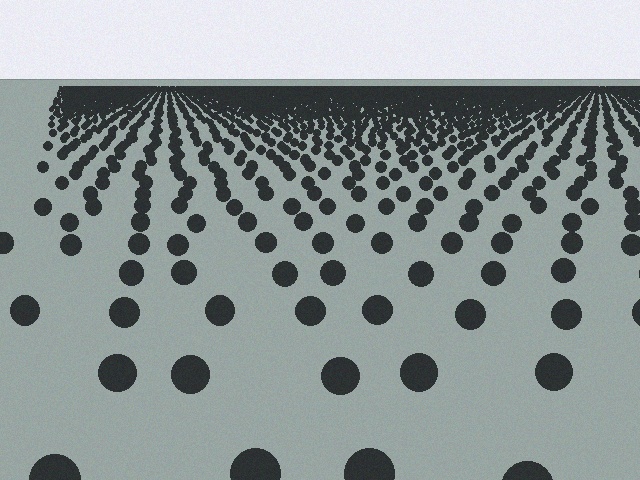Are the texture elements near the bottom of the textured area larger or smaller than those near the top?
Larger. Near the bottom, elements are closer to the viewer and appear at a bigger on-screen size.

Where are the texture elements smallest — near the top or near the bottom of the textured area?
Near the top.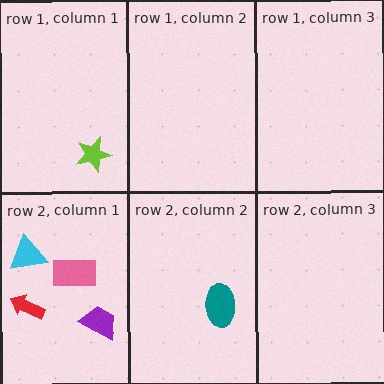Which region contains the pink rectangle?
The row 2, column 1 region.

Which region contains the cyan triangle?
The row 2, column 1 region.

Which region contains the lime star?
The row 1, column 1 region.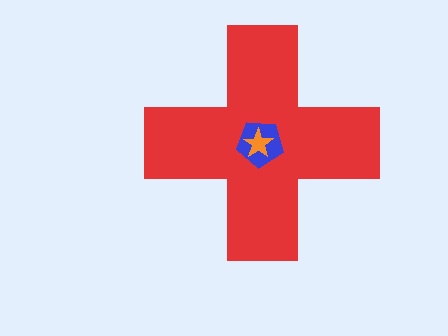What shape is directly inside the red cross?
The blue pentagon.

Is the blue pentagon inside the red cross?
Yes.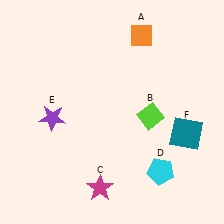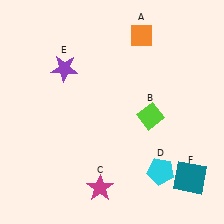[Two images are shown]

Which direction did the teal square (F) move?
The teal square (F) moved down.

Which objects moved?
The objects that moved are: the purple star (E), the teal square (F).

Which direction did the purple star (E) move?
The purple star (E) moved up.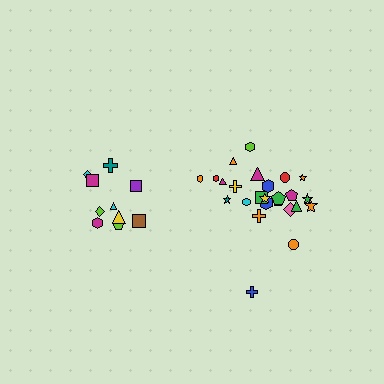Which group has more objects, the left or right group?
The right group.